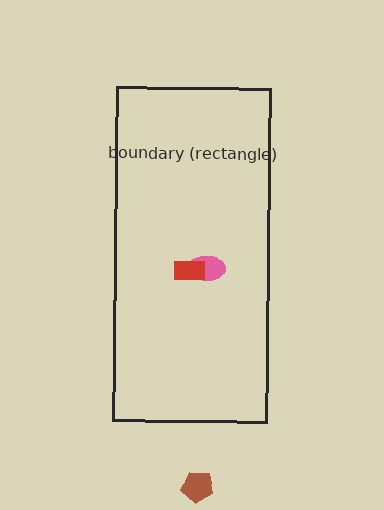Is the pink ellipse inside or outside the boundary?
Inside.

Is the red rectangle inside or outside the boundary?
Inside.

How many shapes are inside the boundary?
2 inside, 1 outside.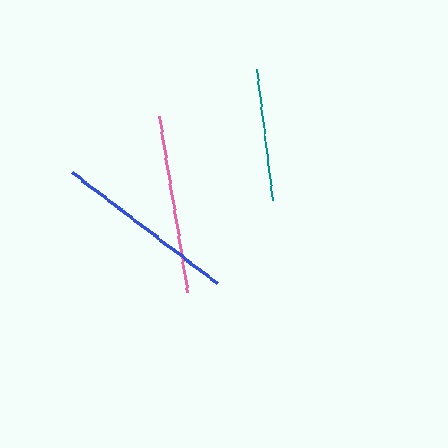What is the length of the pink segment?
The pink segment is approximately 177 pixels long.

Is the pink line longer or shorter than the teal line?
The pink line is longer than the teal line.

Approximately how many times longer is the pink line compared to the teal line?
The pink line is approximately 1.3 times the length of the teal line.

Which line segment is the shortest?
The teal line is the shortest at approximately 132 pixels.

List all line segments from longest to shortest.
From longest to shortest: blue, pink, teal.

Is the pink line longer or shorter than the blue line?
The blue line is longer than the pink line.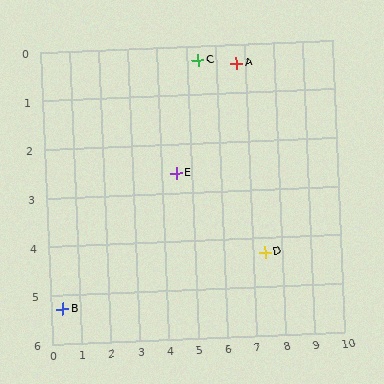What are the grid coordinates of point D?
Point D is at approximately (7.4, 4.3).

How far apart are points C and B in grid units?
Points C and B are about 7.1 grid units apart.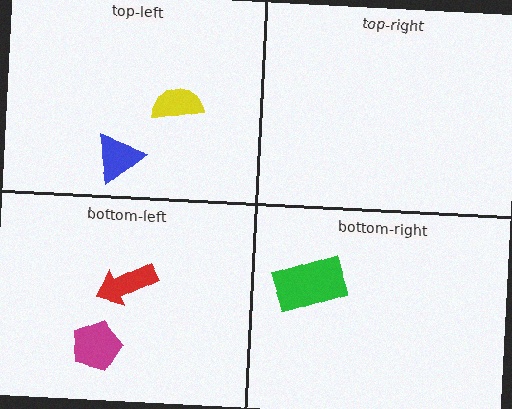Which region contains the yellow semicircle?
The top-left region.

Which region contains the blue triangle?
The top-left region.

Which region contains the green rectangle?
The bottom-right region.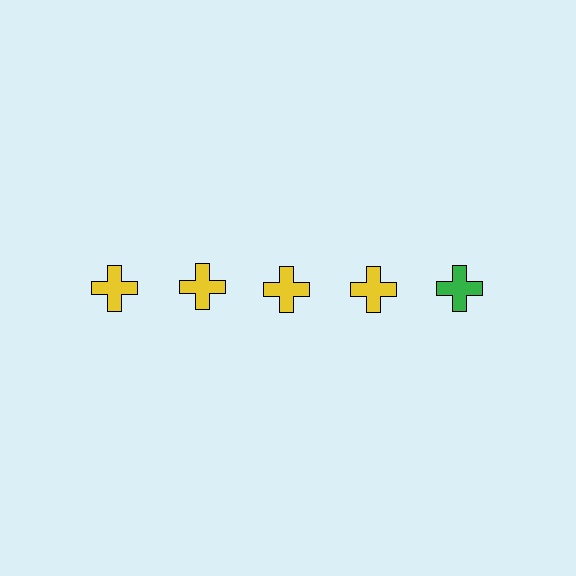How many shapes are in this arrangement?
There are 5 shapes arranged in a grid pattern.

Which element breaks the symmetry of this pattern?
The green cross in the top row, rightmost column breaks the symmetry. All other shapes are yellow crosses.